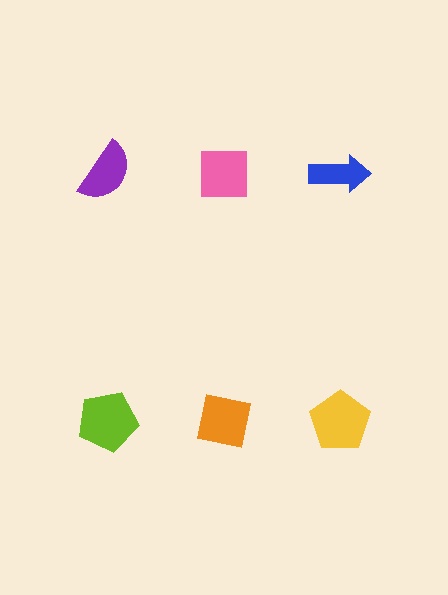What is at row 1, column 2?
A pink square.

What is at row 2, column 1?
A lime pentagon.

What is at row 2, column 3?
A yellow pentagon.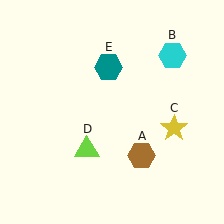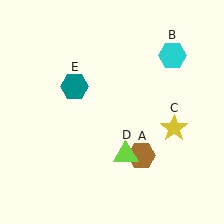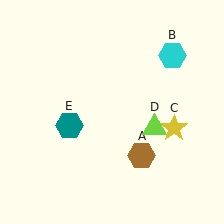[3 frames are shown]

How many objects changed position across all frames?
2 objects changed position: lime triangle (object D), teal hexagon (object E).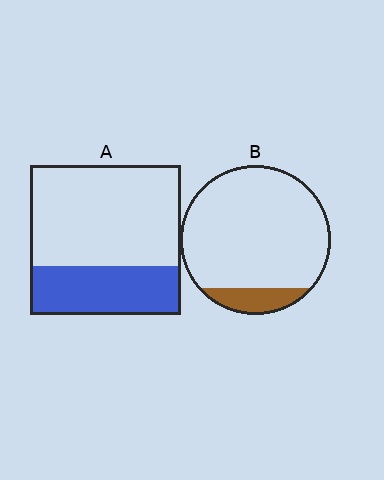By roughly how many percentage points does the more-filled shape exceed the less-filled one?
By roughly 20 percentage points (A over B).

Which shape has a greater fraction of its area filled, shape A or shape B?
Shape A.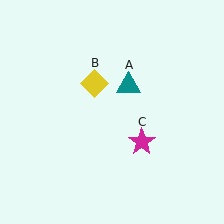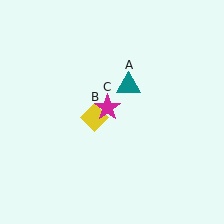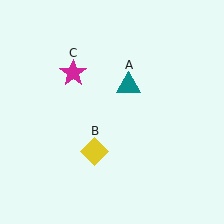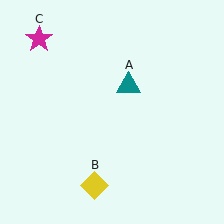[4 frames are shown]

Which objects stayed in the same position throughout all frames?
Teal triangle (object A) remained stationary.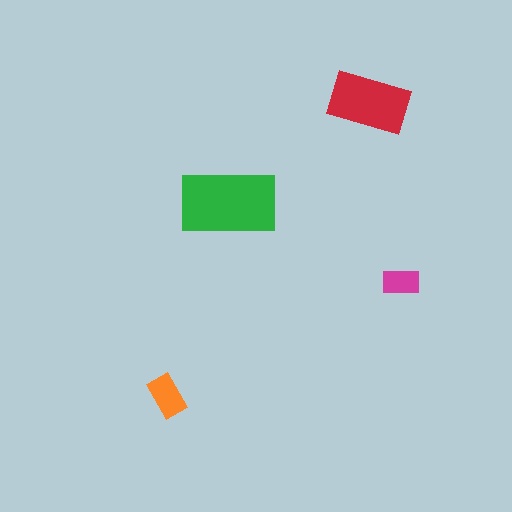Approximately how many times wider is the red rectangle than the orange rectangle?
About 2 times wider.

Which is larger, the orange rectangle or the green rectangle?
The green one.